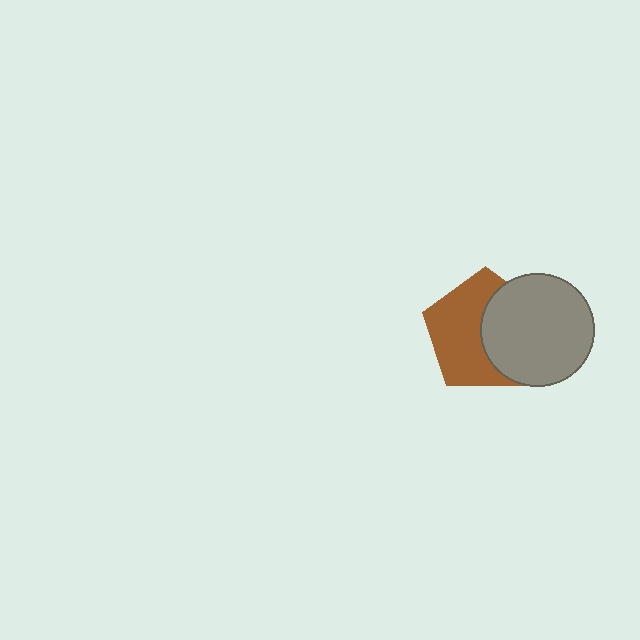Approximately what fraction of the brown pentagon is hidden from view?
Roughly 44% of the brown pentagon is hidden behind the gray circle.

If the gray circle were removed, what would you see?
You would see the complete brown pentagon.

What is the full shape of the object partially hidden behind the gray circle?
The partially hidden object is a brown pentagon.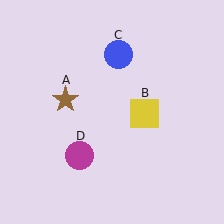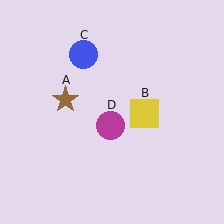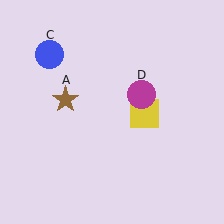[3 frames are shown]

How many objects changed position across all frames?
2 objects changed position: blue circle (object C), magenta circle (object D).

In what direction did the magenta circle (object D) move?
The magenta circle (object D) moved up and to the right.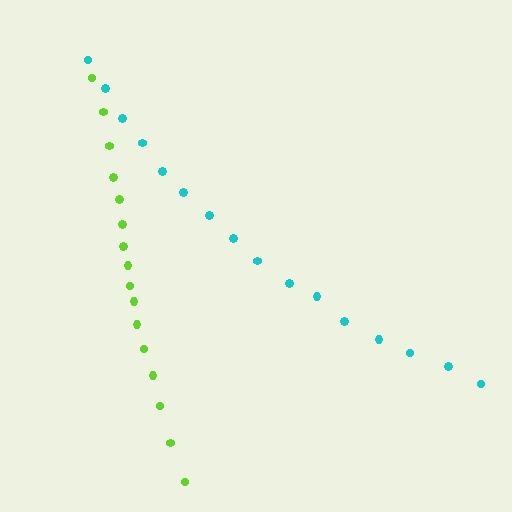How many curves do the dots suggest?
There are 2 distinct paths.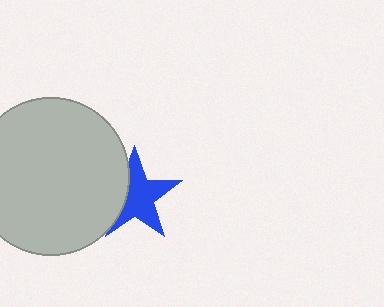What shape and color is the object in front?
The object in front is a light gray circle.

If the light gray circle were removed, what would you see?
You would see the complete blue star.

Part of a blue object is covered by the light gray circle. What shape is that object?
It is a star.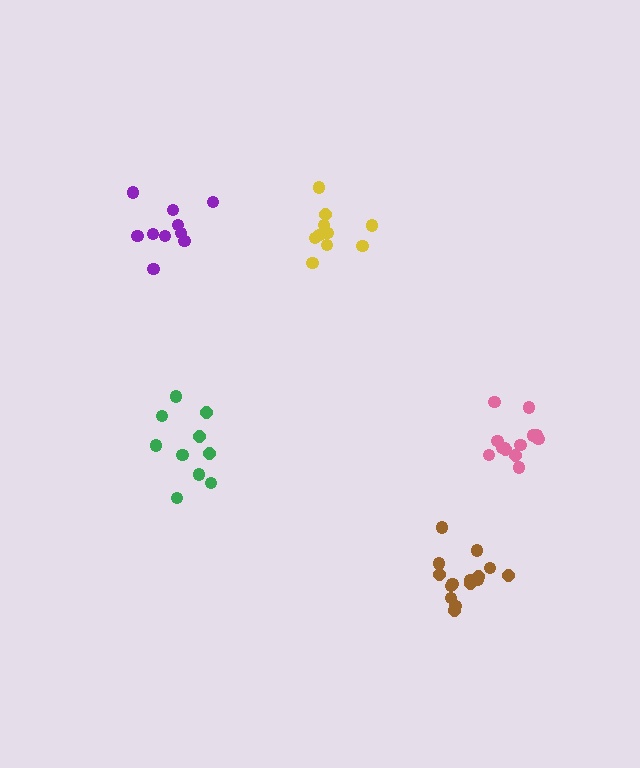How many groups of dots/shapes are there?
There are 5 groups.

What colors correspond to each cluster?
The clusters are colored: yellow, brown, purple, pink, green.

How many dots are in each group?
Group 1: 10 dots, Group 2: 15 dots, Group 3: 10 dots, Group 4: 13 dots, Group 5: 10 dots (58 total).